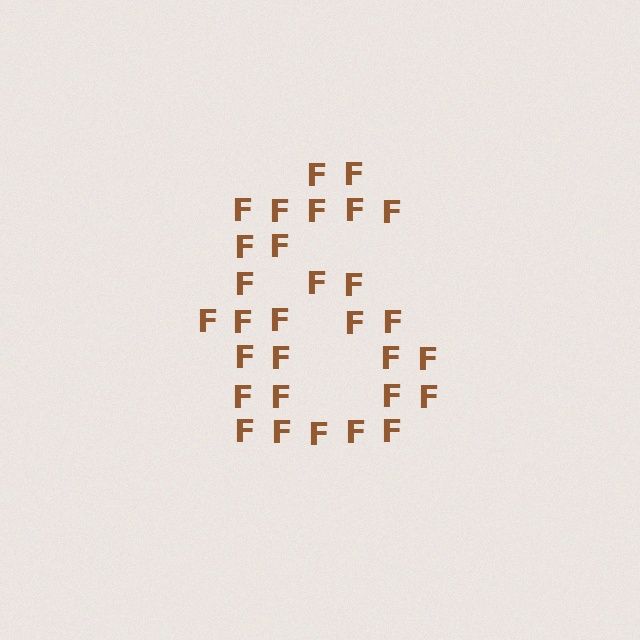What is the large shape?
The large shape is the digit 6.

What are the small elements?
The small elements are letter F's.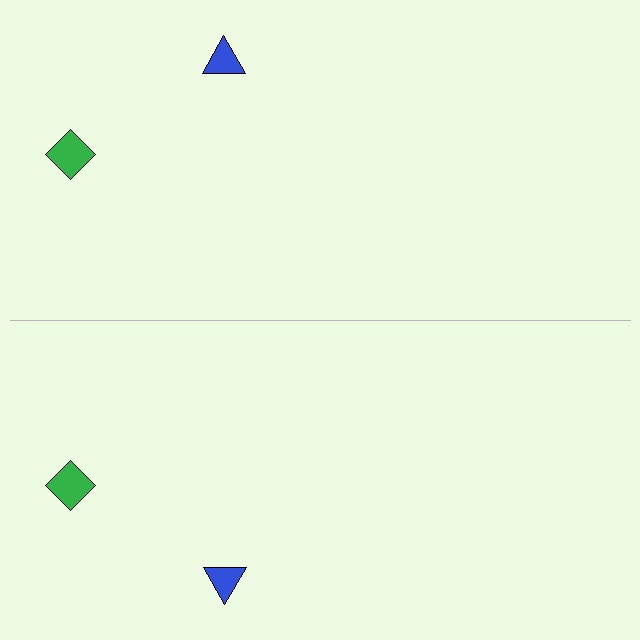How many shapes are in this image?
There are 4 shapes in this image.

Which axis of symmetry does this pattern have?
The pattern has a horizontal axis of symmetry running through the center of the image.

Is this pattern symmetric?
Yes, this pattern has bilateral (reflection) symmetry.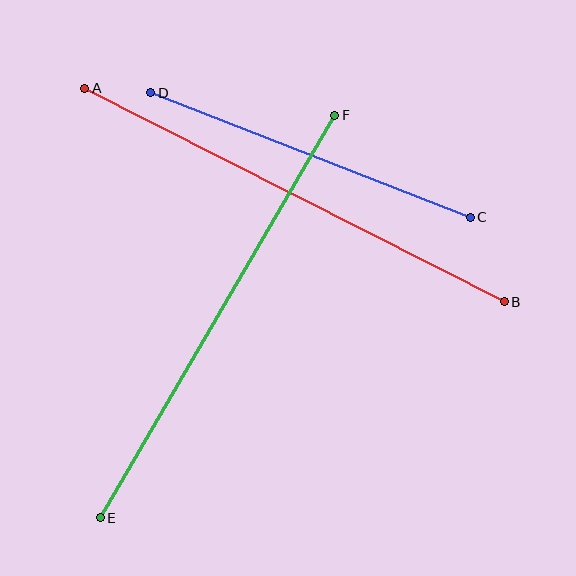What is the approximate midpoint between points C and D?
The midpoint is at approximately (310, 155) pixels.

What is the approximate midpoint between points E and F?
The midpoint is at approximately (217, 316) pixels.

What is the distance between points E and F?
The distance is approximately 465 pixels.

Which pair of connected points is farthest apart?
Points A and B are farthest apart.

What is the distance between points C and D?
The distance is approximately 343 pixels.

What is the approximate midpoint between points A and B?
The midpoint is at approximately (294, 195) pixels.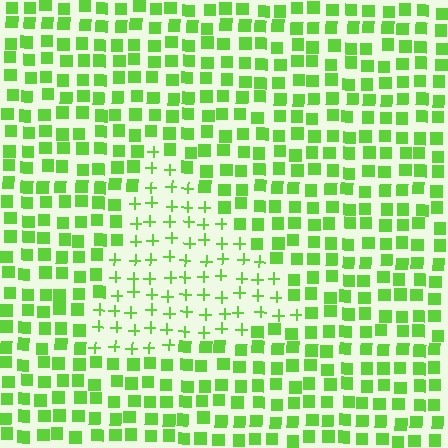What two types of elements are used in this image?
The image uses plus signs inside the triangle region and squares outside it.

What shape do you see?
I see a triangle.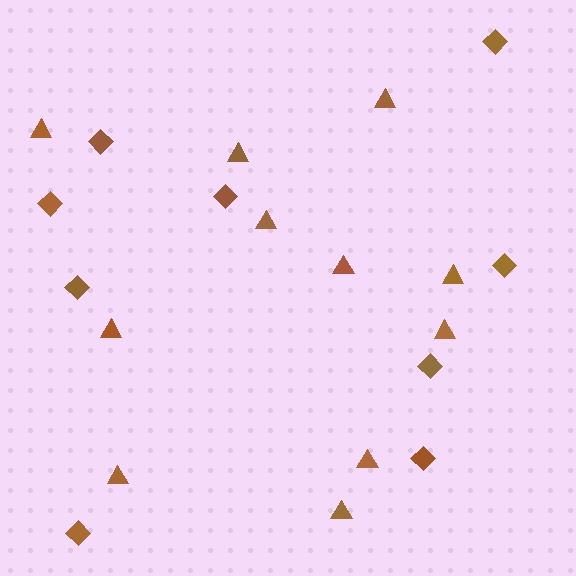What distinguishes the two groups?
There are 2 groups: one group of diamonds (9) and one group of triangles (11).